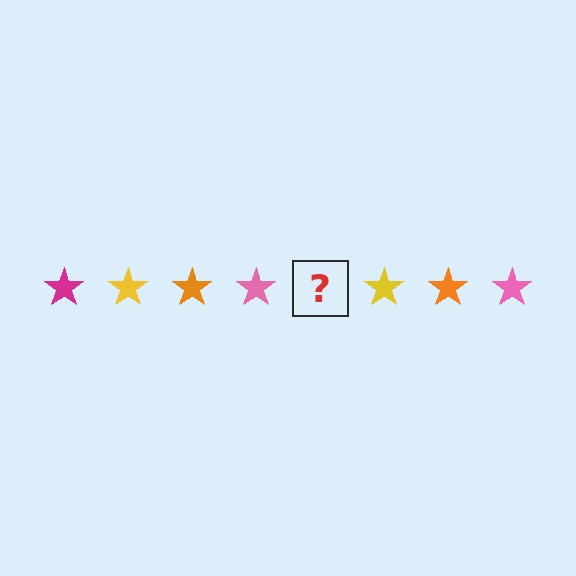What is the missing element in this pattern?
The missing element is a magenta star.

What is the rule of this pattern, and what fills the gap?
The rule is that the pattern cycles through magenta, yellow, orange, pink stars. The gap should be filled with a magenta star.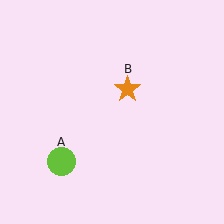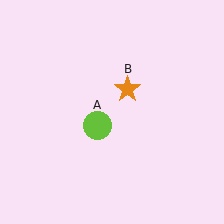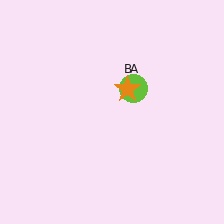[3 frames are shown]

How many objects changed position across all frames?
1 object changed position: lime circle (object A).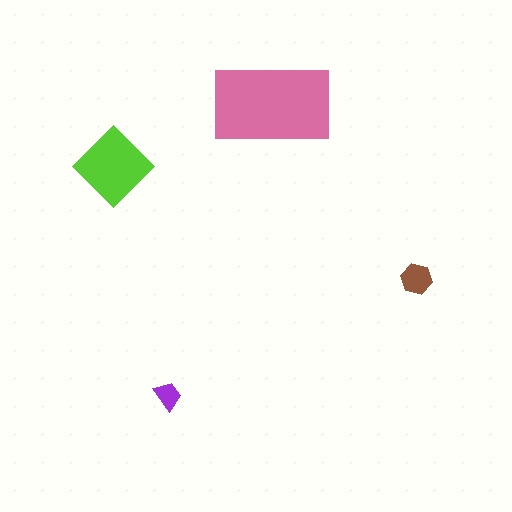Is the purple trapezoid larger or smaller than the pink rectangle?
Smaller.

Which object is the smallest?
The purple trapezoid.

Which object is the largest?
The pink rectangle.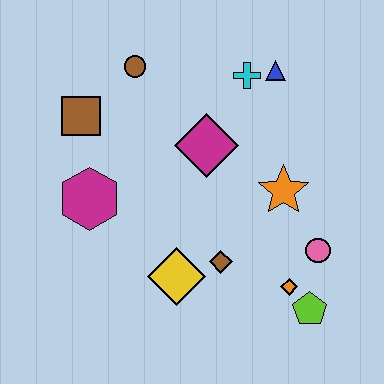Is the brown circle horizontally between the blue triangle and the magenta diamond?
No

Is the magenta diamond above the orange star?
Yes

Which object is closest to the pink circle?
The orange diamond is closest to the pink circle.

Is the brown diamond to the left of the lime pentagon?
Yes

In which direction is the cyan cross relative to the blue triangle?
The cyan cross is to the left of the blue triangle.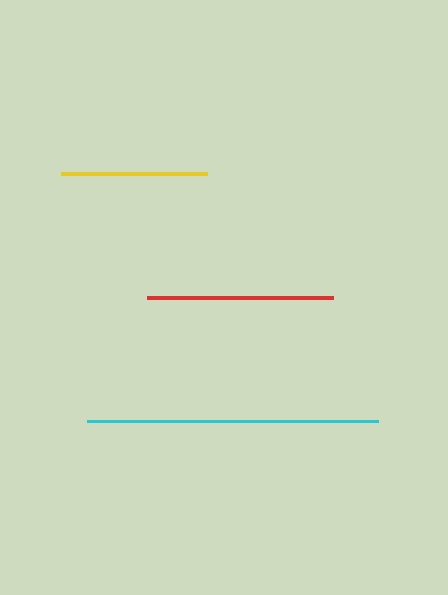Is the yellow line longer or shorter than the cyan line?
The cyan line is longer than the yellow line.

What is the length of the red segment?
The red segment is approximately 186 pixels long.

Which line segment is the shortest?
The yellow line is the shortest at approximately 146 pixels.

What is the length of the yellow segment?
The yellow segment is approximately 146 pixels long.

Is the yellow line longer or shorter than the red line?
The red line is longer than the yellow line.